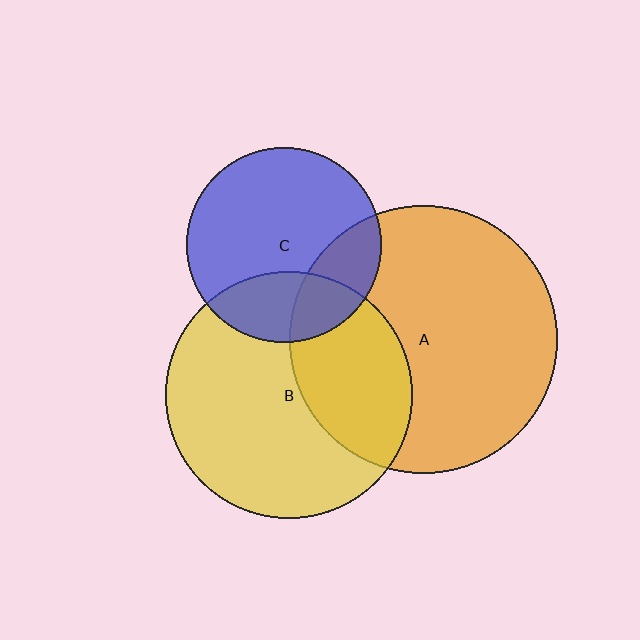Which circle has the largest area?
Circle A (orange).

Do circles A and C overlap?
Yes.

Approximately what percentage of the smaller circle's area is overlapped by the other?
Approximately 20%.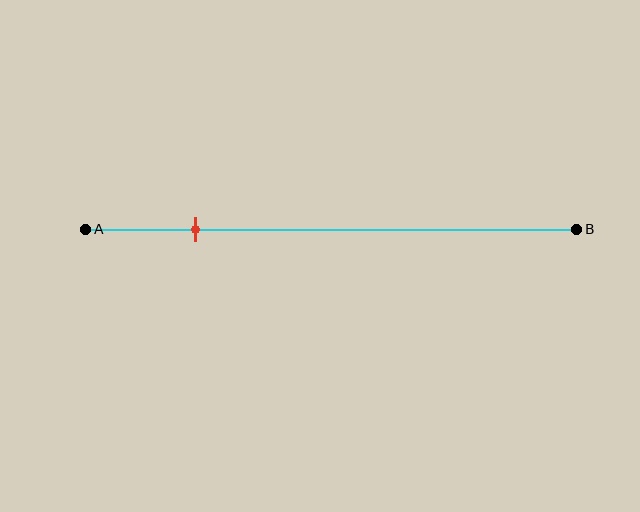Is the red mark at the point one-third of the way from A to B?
No, the mark is at about 20% from A, not at the 33% one-third point.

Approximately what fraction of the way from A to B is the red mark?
The red mark is approximately 20% of the way from A to B.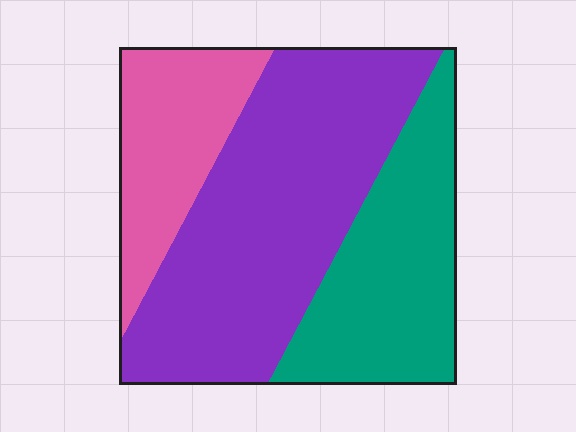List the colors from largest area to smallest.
From largest to smallest: purple, teal, pink.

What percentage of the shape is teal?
Teal covers roughly 30% of the shape.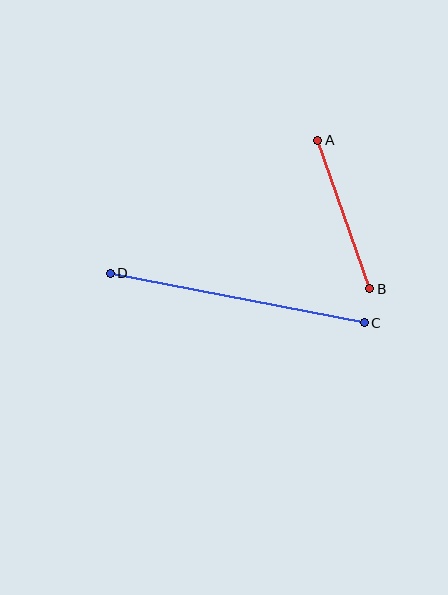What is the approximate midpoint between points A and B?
The midpoint is at approximately (344, 214) pixels.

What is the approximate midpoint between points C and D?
The midpoint is at approximately (237, 298) pixels.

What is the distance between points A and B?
The distance is approximately 157 pixels.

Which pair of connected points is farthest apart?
Points C and D are farthest apart.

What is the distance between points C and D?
The distance is approximately 259 pixels.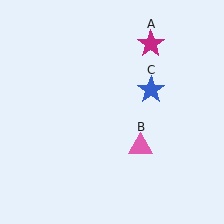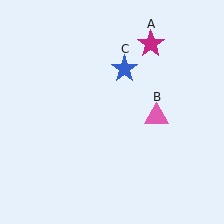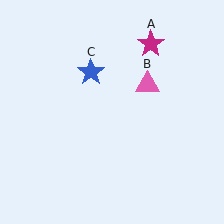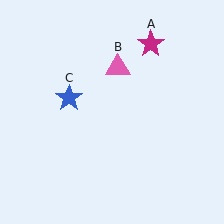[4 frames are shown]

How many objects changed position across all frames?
2 objects changed position: pink triangle (object B), blue star (object C).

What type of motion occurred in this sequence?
The pink triangle (object B), blue star (object C) rotated counterclockwise around the center of the scene.